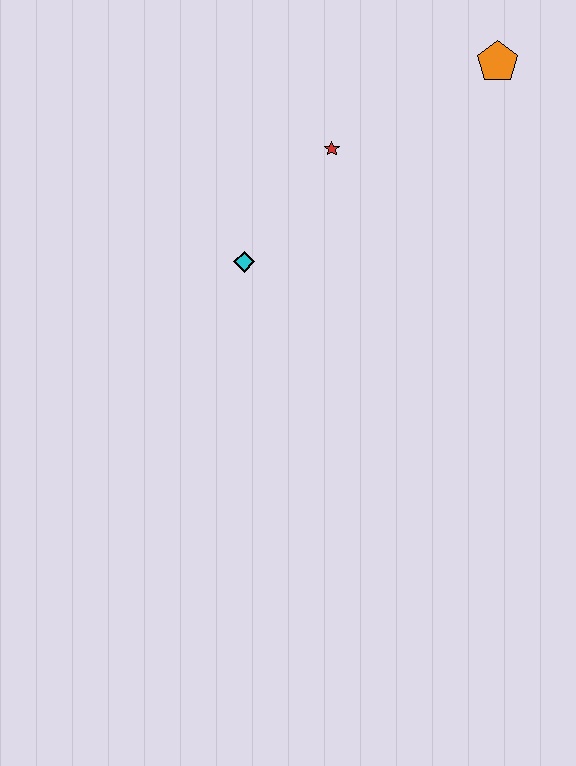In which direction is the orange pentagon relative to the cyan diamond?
The orange pentagon is to the right of the cyan diamond.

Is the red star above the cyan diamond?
Yes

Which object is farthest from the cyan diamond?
The orange pentagon is farthest from the cyan diamond.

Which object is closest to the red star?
The cyan diamond is closest to the red star.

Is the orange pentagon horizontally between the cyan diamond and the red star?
No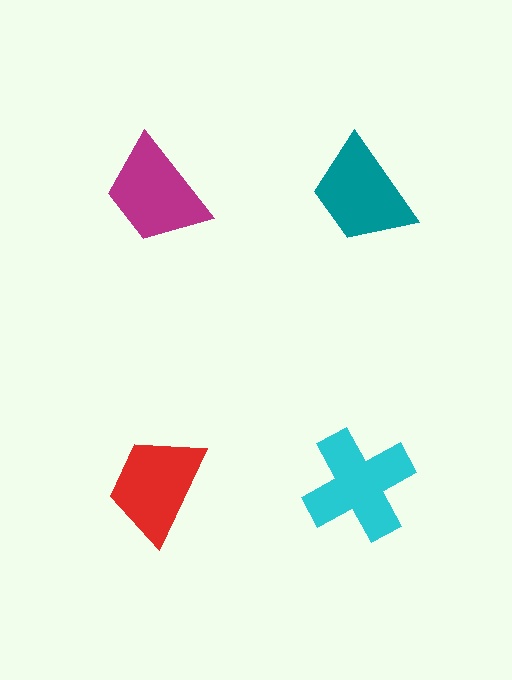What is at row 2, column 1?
A red trapezoid.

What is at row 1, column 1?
A magenta trapezoid.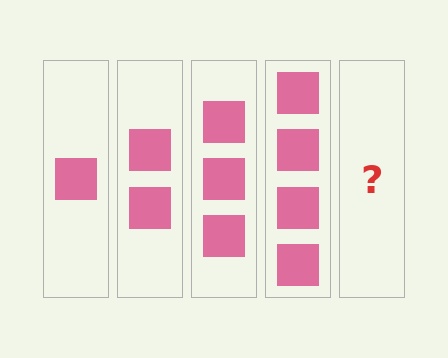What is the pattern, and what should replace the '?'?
The pattern is that each step adds one more square. The '?' should be 5 squares.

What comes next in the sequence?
The next element should be 5 squares.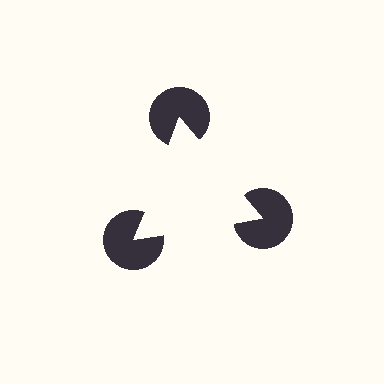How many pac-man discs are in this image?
There are 3 — one at each vertex of the illusory triangle.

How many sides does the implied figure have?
3 sides.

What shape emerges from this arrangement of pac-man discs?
An illusory triangle — its edges are inferred from the aligned wedge cuts in the pac-man discs, not physically drawn.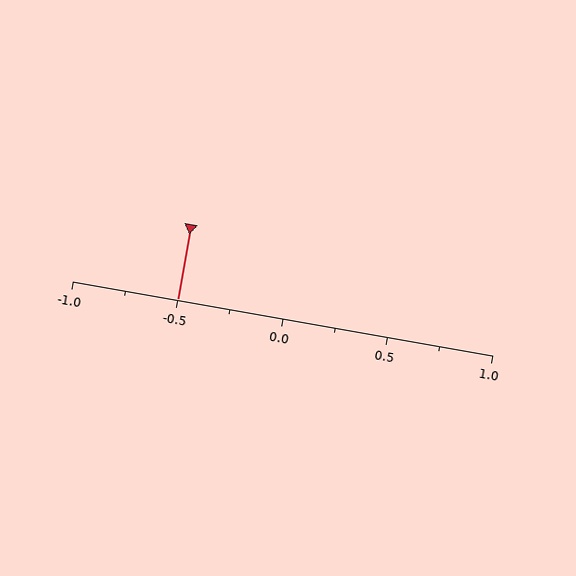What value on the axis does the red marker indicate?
The marker indicates approximately -0.5.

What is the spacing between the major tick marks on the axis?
The major ticks are spaced 0.5 apart.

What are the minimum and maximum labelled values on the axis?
The axis runs from -1.0 to 1.0.